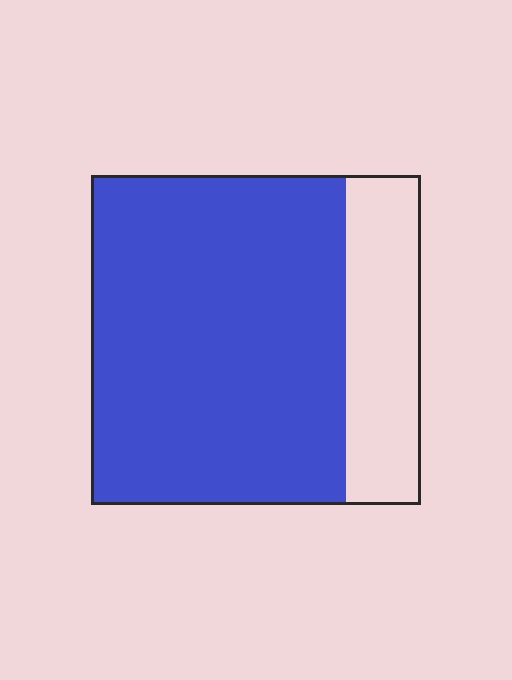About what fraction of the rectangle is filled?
About three quarters (3/4).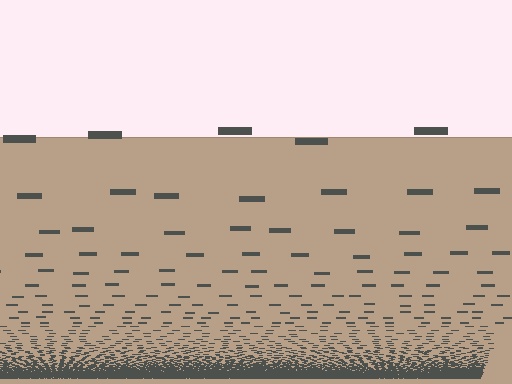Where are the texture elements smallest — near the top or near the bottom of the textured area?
Near the bottom.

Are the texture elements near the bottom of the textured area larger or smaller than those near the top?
Smaller. The gradient is inverted — elements near the bottom are smaller and denser.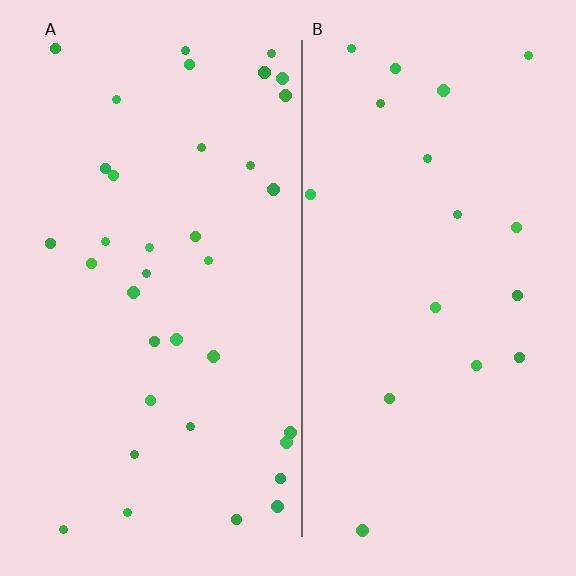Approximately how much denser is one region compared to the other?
Approximately 2.0× — region A over region B.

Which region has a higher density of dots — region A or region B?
A (the left).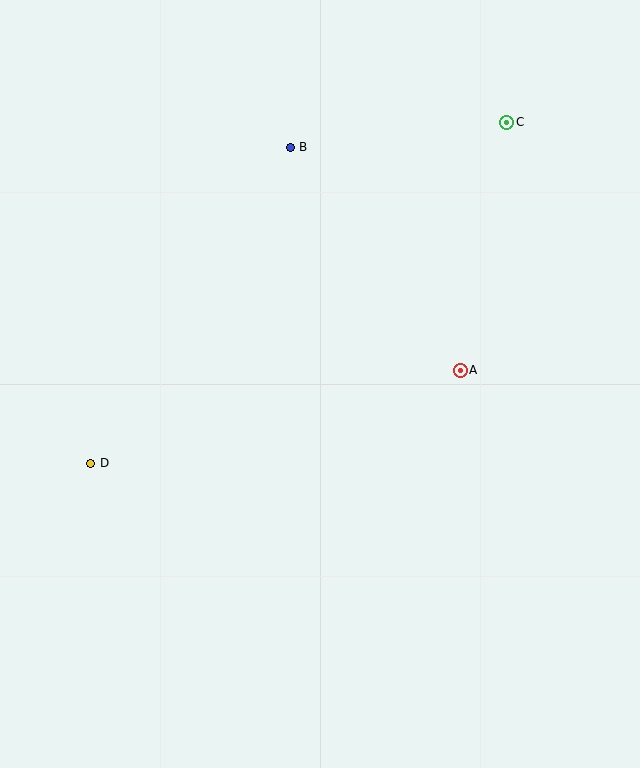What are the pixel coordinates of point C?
Point C is at (507, 122).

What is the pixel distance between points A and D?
The distance between A and D is 381 pixels.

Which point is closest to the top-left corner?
Point B is closest to the top-left corner.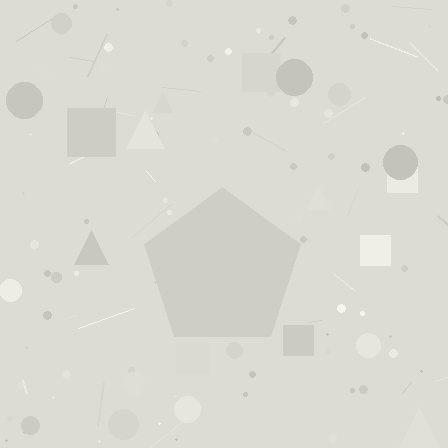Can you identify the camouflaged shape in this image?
The camouflaged shape is a pentagon.